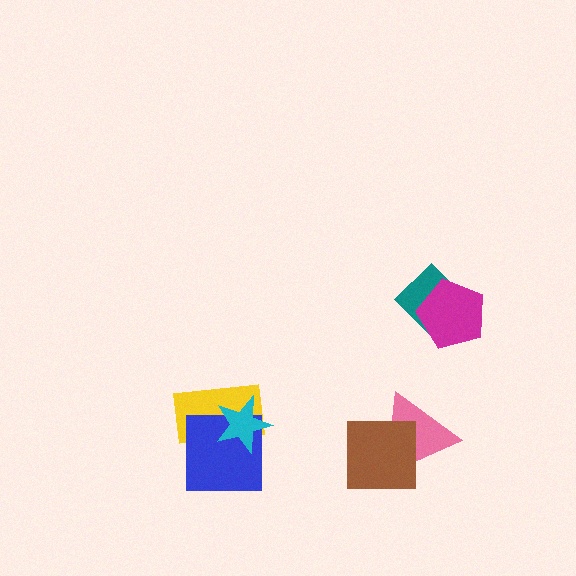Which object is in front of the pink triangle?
The brown square is in front of the pink triangle.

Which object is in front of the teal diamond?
The magenta pentagon is in front of the teal diamond.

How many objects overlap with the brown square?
1 object overlaps with the brown square.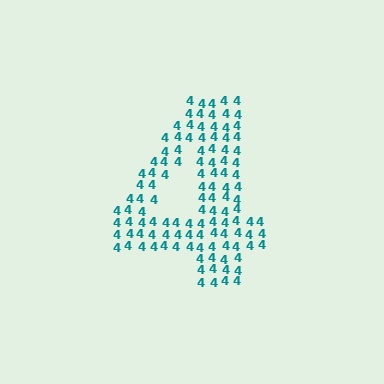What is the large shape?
The large shape is the digit 4.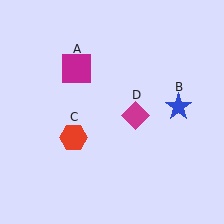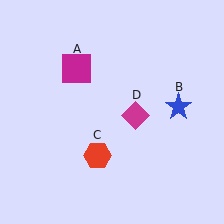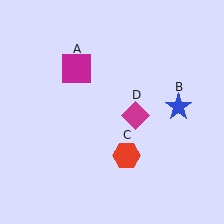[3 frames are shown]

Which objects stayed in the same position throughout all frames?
Magenta square (object A) and blue star (object B) and magenta diamond (object D) remained stationary.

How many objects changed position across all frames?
1 object changed position: red hexagon (object C).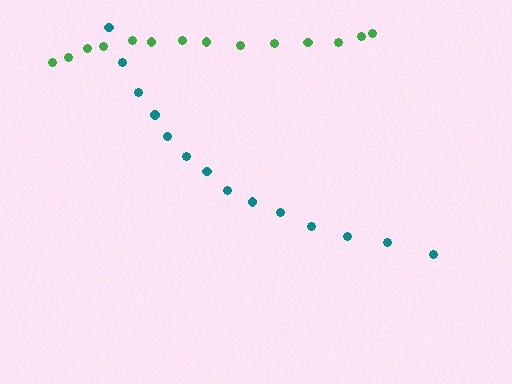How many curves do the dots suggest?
There are 2 distinct paths.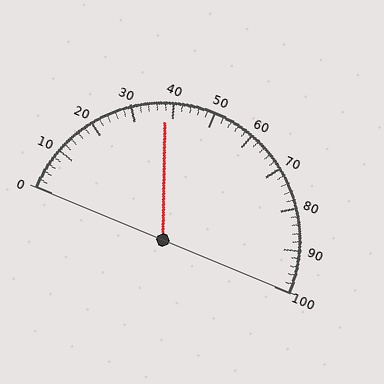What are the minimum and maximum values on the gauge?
The gauge ranges from 0 to 100.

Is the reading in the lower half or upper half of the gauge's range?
The reading is in the lower half of the range (0 to 100).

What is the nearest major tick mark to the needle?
The nearest major tick mark is 40.